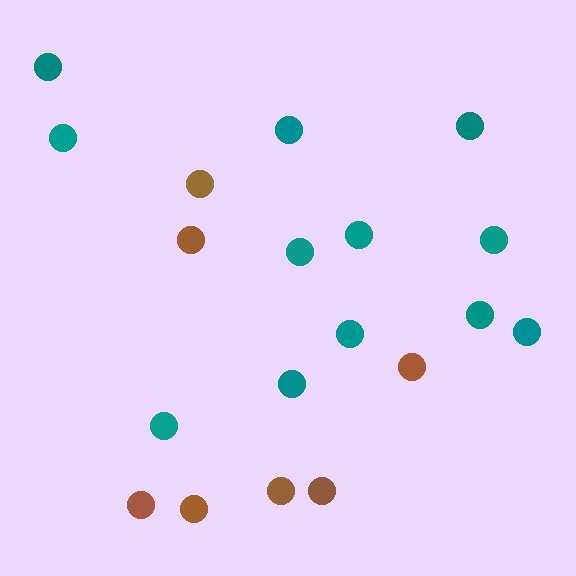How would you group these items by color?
There are 2 groups: one group of teal circles (12) and one group of brown circles (7).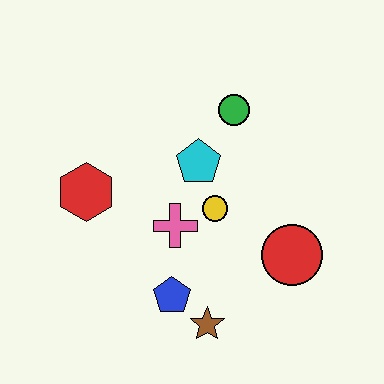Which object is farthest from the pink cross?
The green circle is farthest from the pink cross.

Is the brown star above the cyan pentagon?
No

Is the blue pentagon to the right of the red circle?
No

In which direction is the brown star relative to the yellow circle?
The brown star is below the yellow circle.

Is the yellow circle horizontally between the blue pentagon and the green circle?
Yes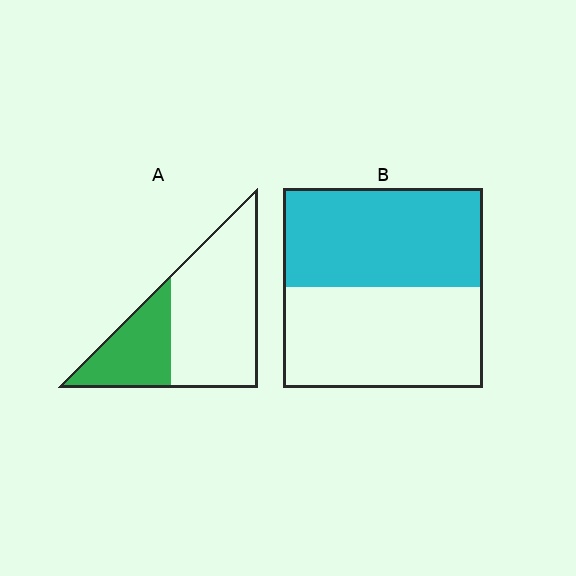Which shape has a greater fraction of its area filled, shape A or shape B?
Shape B.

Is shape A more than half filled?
No.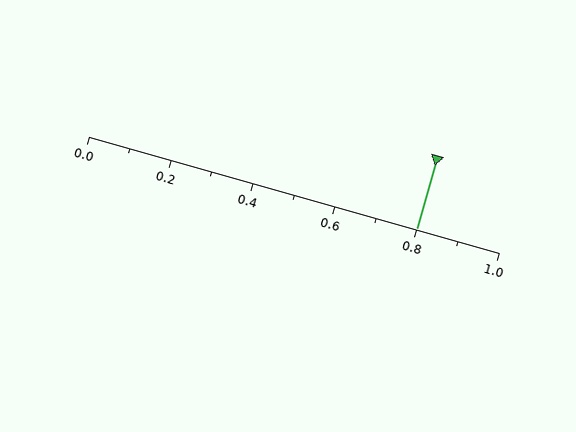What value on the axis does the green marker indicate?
The marker indicates approximately 0.8.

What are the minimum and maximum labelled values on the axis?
The axis runs from 0.0 to 1.0.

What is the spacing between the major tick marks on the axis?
The major ticks are spaced 0.2 apart.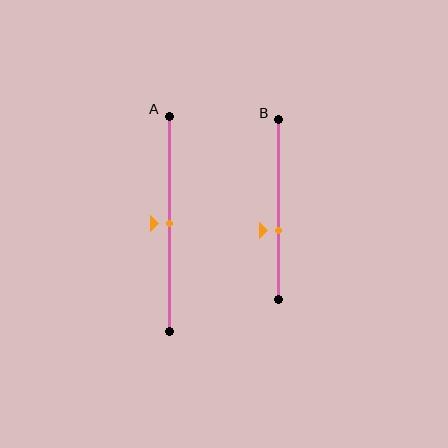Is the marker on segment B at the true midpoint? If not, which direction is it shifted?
No, the marker on segment B is shifted downward by about 12% of the segment length.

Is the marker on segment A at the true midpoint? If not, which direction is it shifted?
Yes, the marker on segment A is at the true midpoint.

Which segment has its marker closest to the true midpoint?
Segment A has its marker closest to the true midpoint.